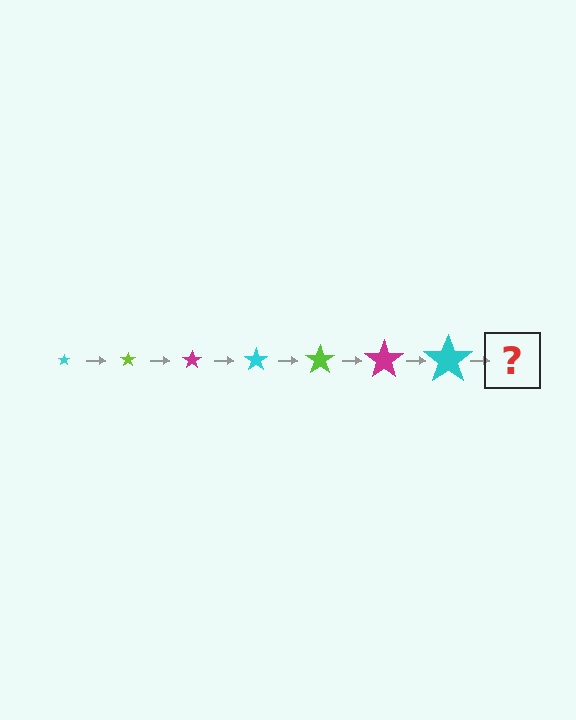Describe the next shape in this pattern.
It should be a lime star, larger than the previous one.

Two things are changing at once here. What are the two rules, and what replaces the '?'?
The two rules are that the star grows larger each step and the color cycles through cyan, lime, and magenta. The '?' should be a lime star, larger than the previous one.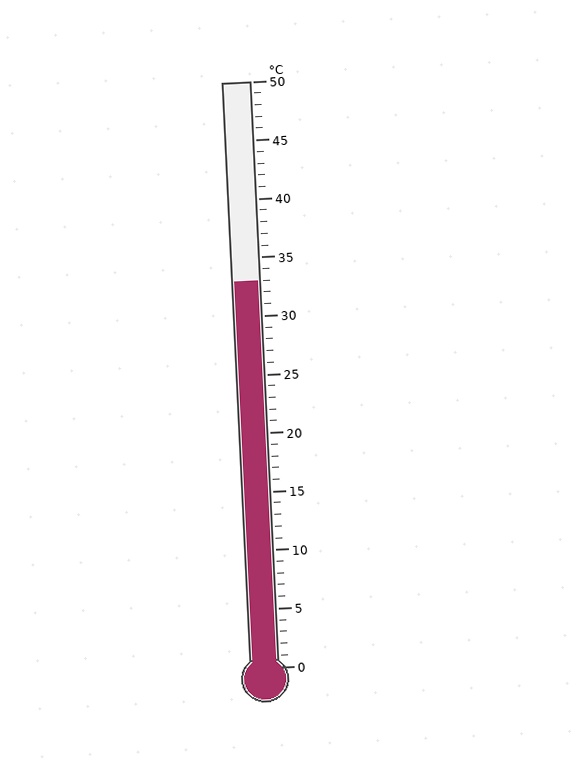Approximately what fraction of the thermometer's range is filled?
The thermometer is filled to approximately 65% of its range.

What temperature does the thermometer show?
The thermometer shows approximately 33°C.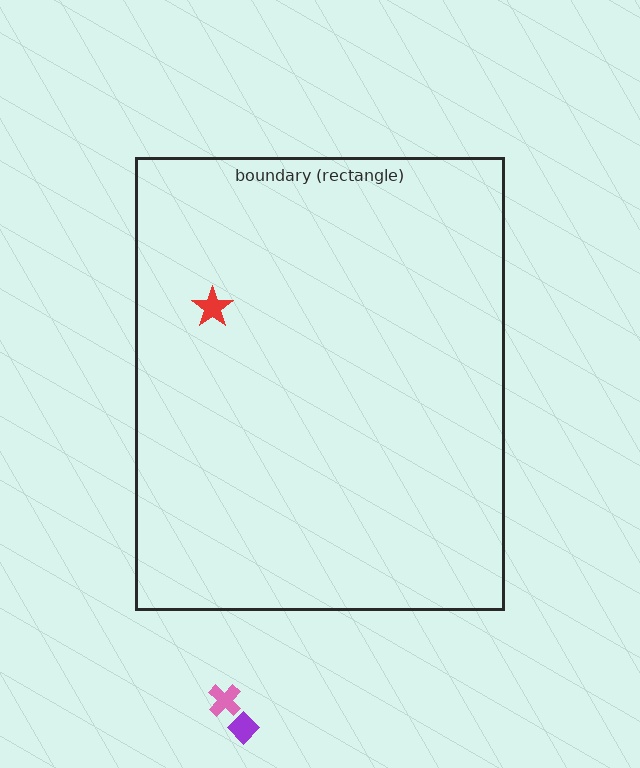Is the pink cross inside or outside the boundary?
Outside.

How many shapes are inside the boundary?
1 inside, 2 outside.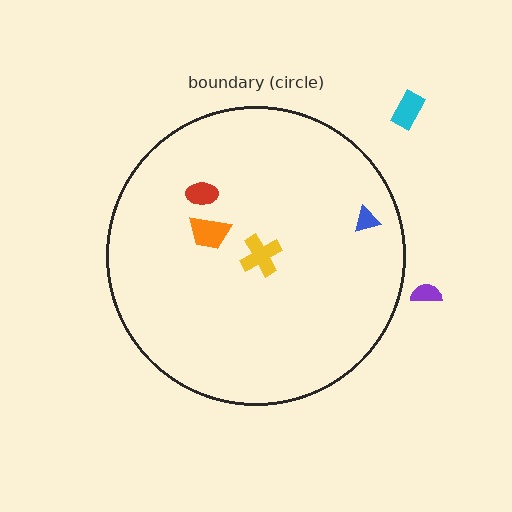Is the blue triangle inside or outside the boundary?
Inside.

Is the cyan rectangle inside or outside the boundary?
Outside.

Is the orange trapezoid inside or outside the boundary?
Inside.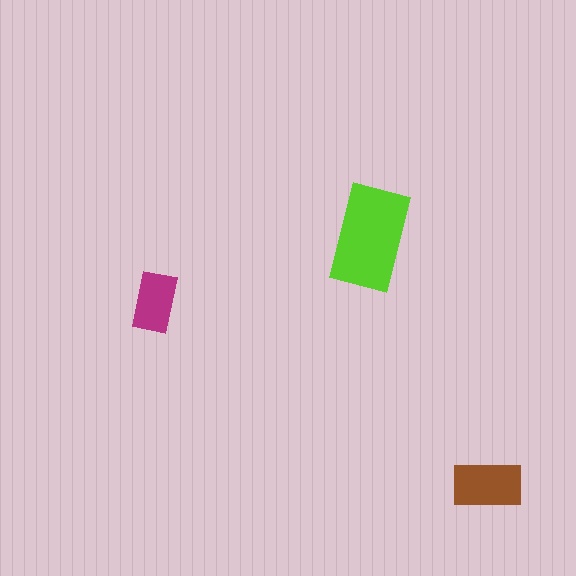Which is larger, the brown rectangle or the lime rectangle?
The lime one.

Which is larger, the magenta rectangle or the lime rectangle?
The lime one.